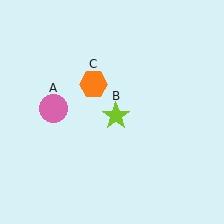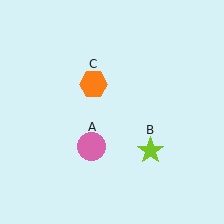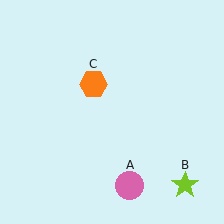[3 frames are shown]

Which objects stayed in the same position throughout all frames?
Orange hexagon (object C) remained stationary.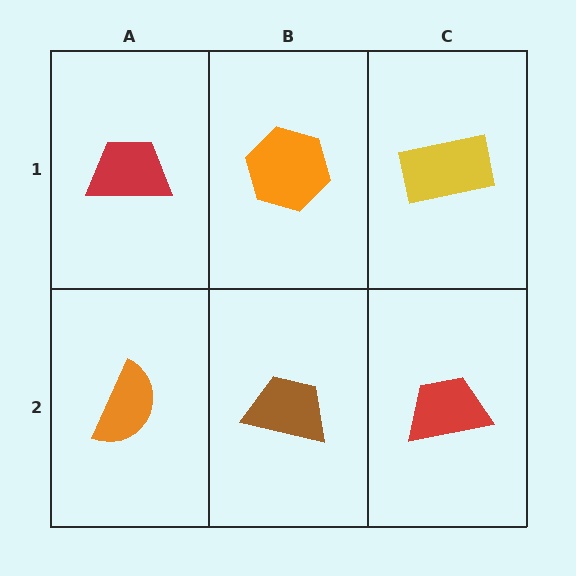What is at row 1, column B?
An orange hexagon.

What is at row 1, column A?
A red trapezoid.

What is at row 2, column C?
A red trapezoid.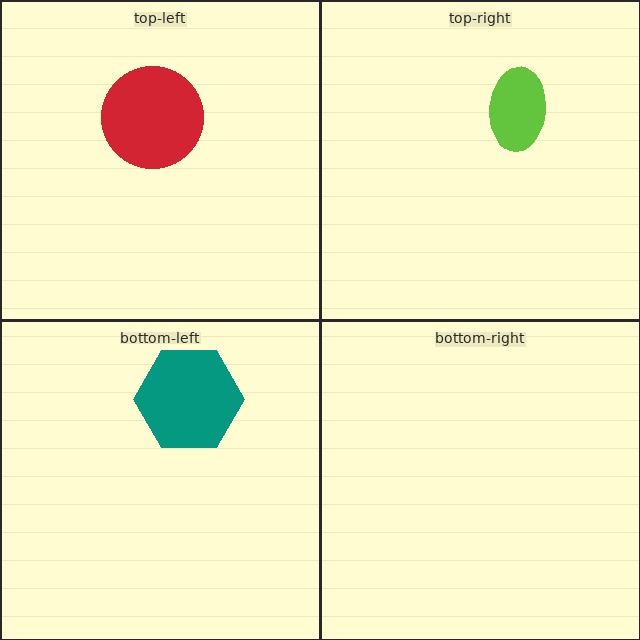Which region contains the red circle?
The top-left region.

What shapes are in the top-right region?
The lime ellipse.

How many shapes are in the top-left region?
1.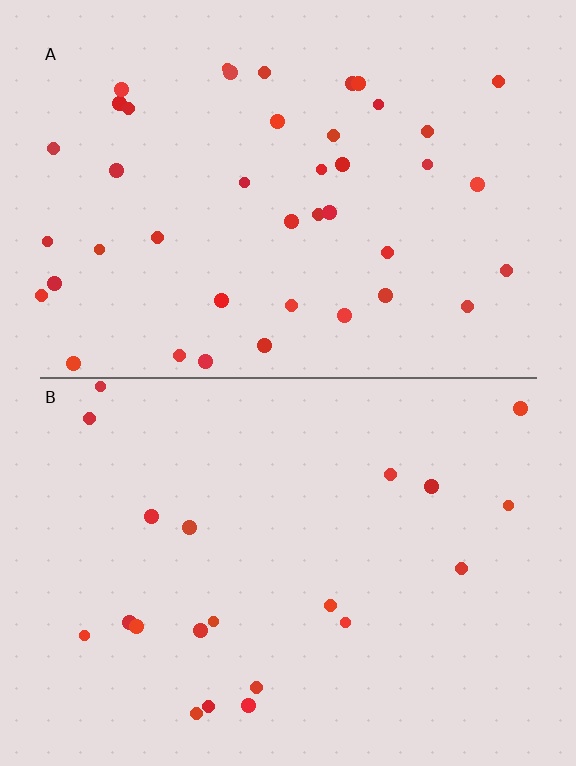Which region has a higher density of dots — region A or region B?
A (the top).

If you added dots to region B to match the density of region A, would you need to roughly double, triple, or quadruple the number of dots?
Approximately double.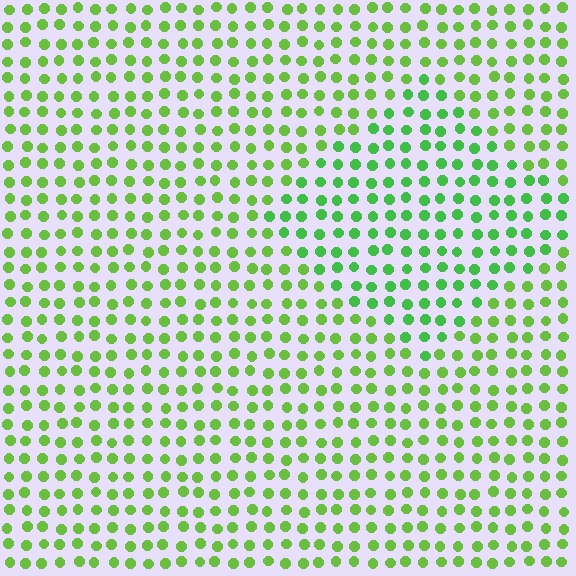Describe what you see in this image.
The image is filled with small lime elements in a uniform arrangement. A diamond-shaped region is visible where the elements are tinted to a slightly different hue, forming a subtle color boundary.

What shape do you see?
I see a diamond.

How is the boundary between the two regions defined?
The boundary is defined purely by a slight shift in hue (about 24 degrees). Spacing, size, and orientation are identical on both sides.